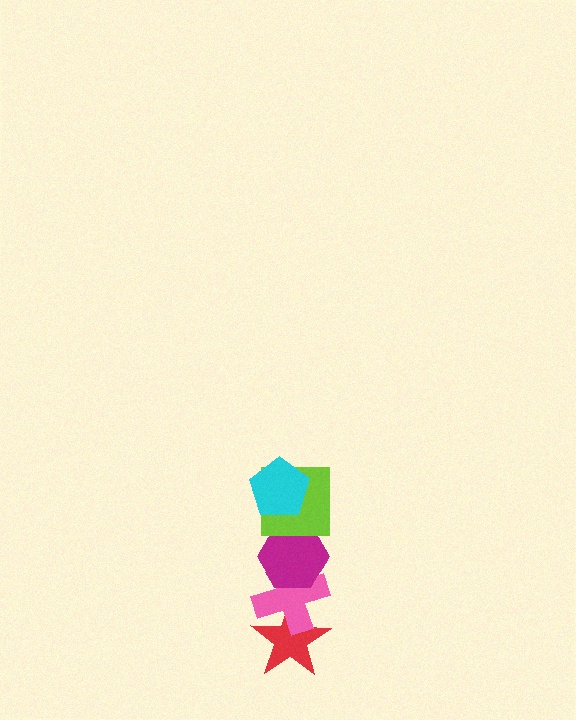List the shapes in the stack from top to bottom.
From top to bottom: the cyan pentagon, the lime square, the magenta hexagon, the pink cross, the red star.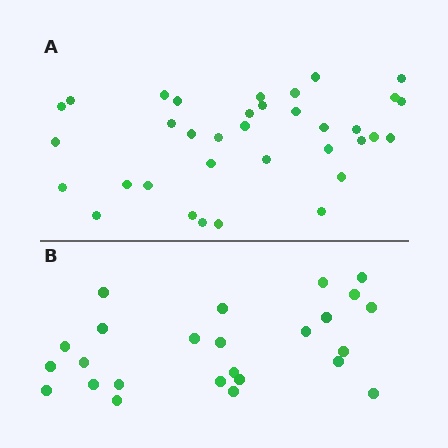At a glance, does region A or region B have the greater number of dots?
Region A (the top region) has more dots.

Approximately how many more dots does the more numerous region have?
Region A has roughly 10 or so more dots than region B.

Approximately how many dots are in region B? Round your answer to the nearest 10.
About 20 dots. (The exact count is 25, which rounds to 20.)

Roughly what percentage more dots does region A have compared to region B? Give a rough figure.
About 40% more.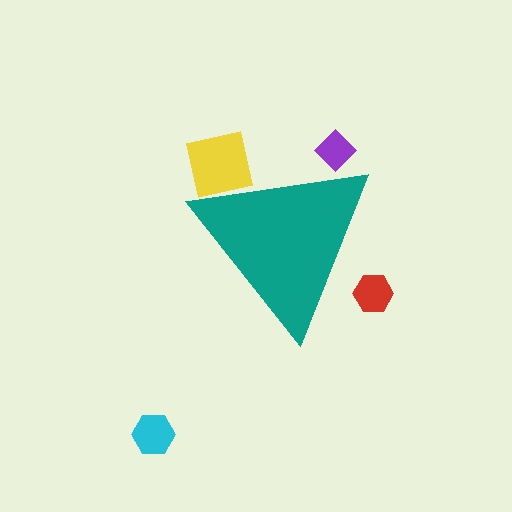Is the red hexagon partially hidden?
Yes, the red hexagon is partially hidden behind the teal triangle.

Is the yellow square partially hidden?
Yes, the yellow square is partially hidden behind the teal triangle.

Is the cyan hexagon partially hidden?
No, the cyan hexagon is fully visible.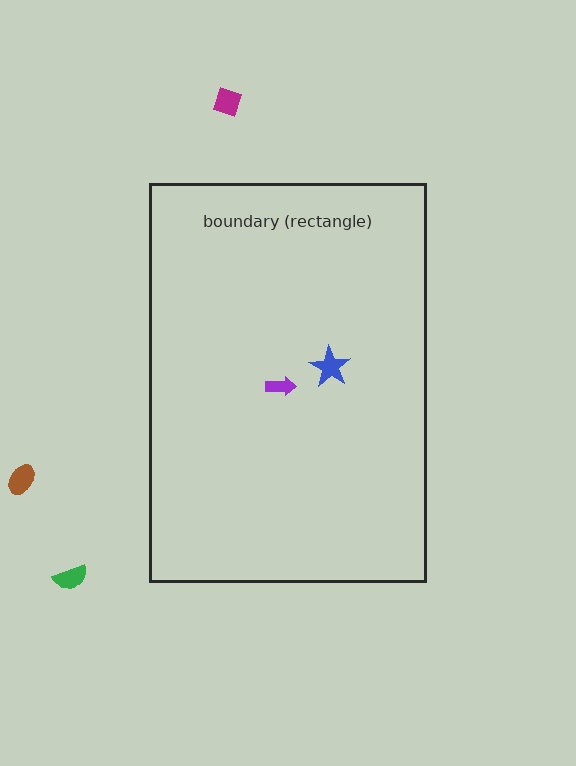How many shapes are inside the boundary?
2 inside, 3 outside.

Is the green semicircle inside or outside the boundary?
Outside.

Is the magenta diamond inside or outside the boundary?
Outside.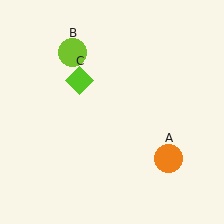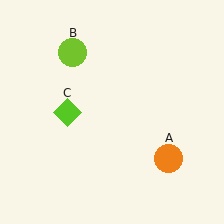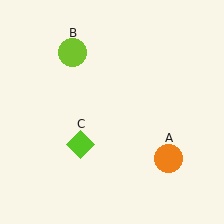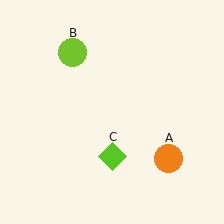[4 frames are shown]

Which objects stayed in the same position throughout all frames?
Orange circle (object A) and lime circle (object B) remained stationary.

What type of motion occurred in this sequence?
The lime diamond (object C) rotated counterclockwise around the center of the scene.